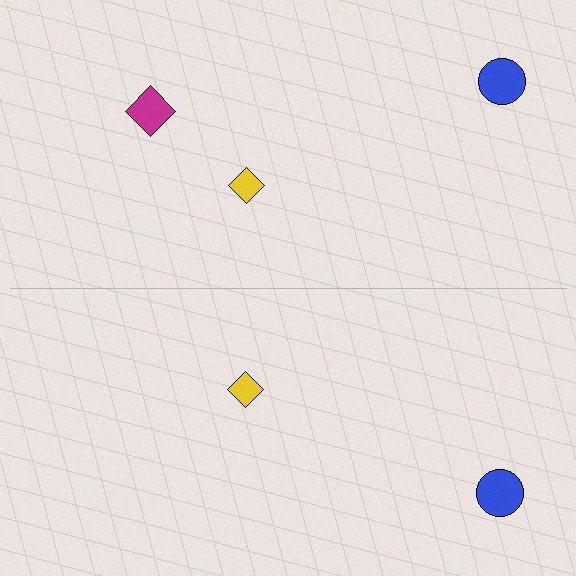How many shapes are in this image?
There are 5 shapes in this image.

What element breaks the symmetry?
A magenta diamond is missing from the bottom side.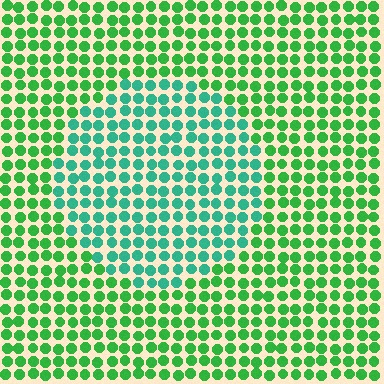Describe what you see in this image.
The image is filled with small green elements in a uniform arrangement. A circle-shaped region is visible where the elements are tinted to a slightly different hue, forming a subtle color boundary.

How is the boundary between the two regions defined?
The boundary is defined purely by a slight shift in hue (about 35 degrees). Spacing, size, and orientation are identical on both sides.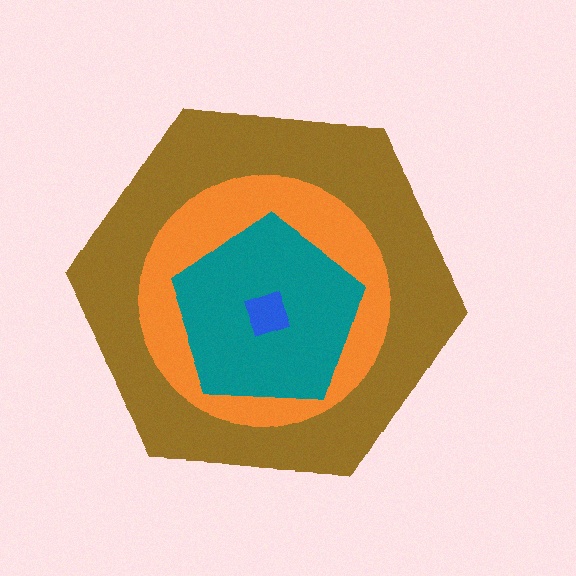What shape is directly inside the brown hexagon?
The orange circle.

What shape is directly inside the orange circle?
The teal pentagon.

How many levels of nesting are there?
4.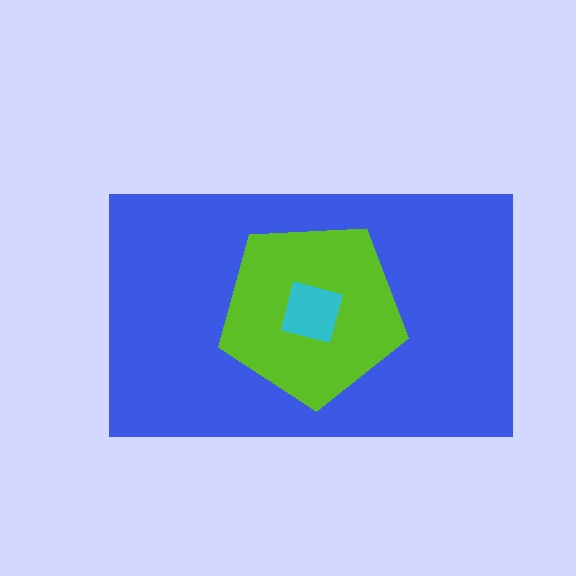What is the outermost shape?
The blue rectangle.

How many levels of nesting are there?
3.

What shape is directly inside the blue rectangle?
The lime pentagon.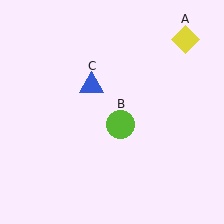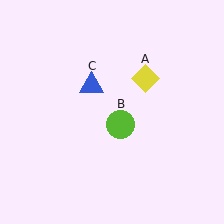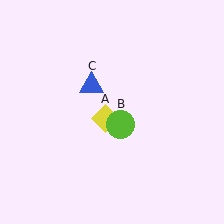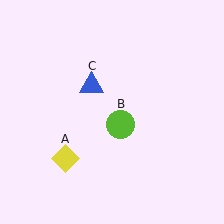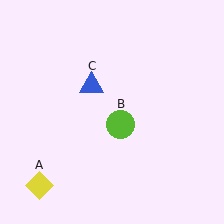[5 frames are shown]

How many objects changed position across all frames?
1 object changed position: yellow diamond (object A).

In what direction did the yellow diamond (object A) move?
The yellow diamond (object A) moved down and to the left.